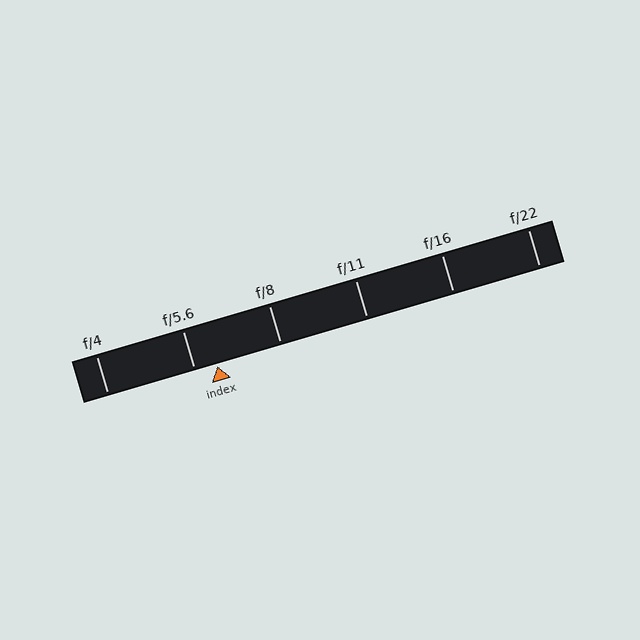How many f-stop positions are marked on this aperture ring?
There are 6 f-stop positions marked.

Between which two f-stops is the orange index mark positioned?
The index mark is between f/5.6 and f/8.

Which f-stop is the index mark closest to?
The index mark is closest to f/5.6.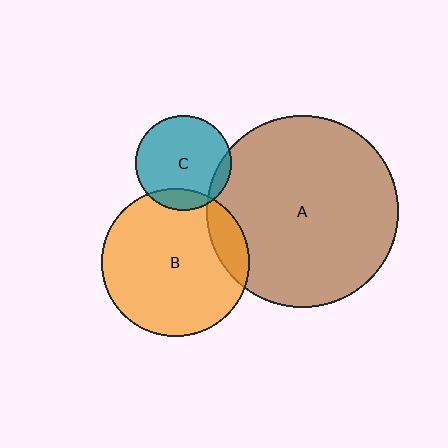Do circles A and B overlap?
Yes.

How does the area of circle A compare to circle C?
Approximately 4.0 times.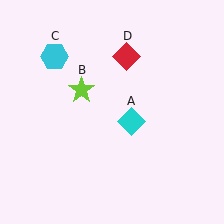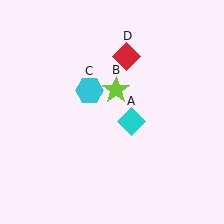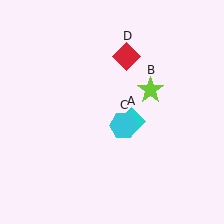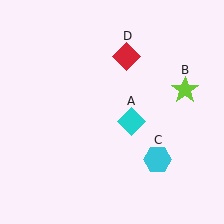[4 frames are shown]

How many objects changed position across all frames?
2 objects changed position: lime star (object B), cyan hexagon (object C).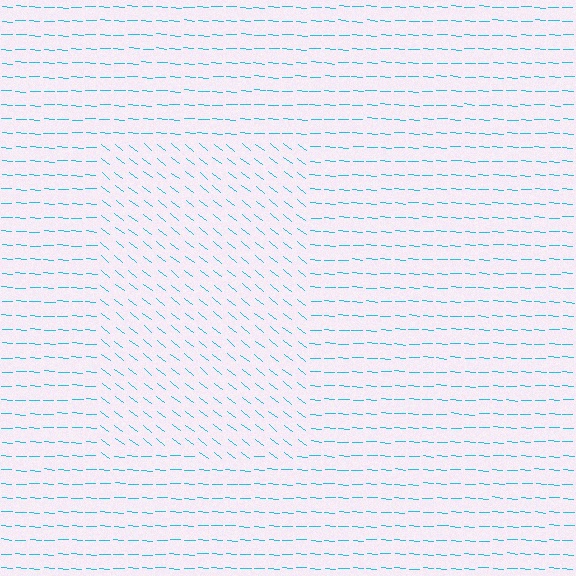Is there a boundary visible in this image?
Yes, there is a texture boundary formed by a change in line orientation.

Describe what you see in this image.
The image is filled with small cyan line segments. A rectangle region in the image has lines oriented differently from the surrounding lines, creating a visible texture boundary.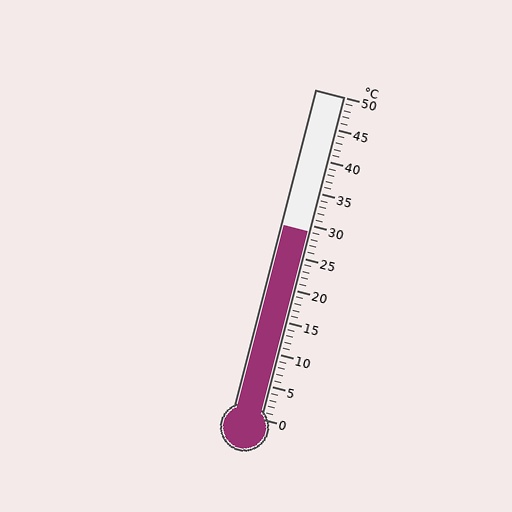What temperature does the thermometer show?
The thermometer shows approximately 29°C.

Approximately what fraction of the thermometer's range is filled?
The thermometer is filled to approximately 60% of its range.